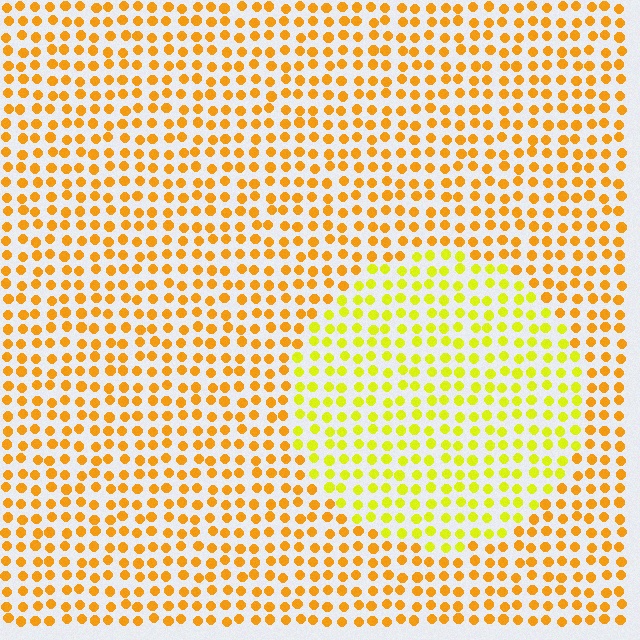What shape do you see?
I see a circle.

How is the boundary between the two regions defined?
The boundary is defined purely by a slight shift in hue (about 30 degrees). Spacing, size, and orientation are identical on both sides.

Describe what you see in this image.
The image is filled with small orange elements in a uniform arrangement. A circle-shaped region is visible where the elements are tinted to a slightly different hue, forming a subtle color boundary.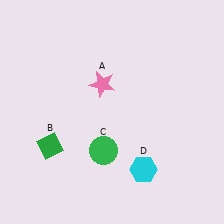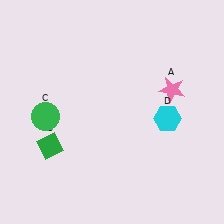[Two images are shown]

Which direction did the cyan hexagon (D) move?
The cyan hexagon (D) moved up.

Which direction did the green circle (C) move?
The green circle (C) moved left.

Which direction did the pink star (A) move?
The pink star (A) moved right.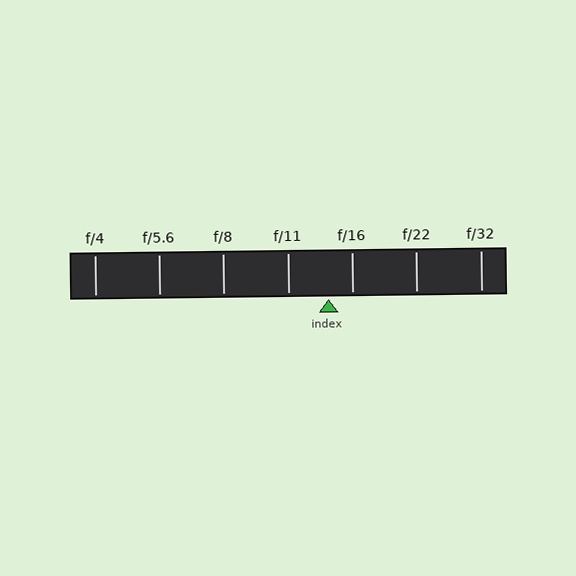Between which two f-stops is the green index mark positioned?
The index mark is between f/11 and f/16.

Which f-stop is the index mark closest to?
The index mark is closest to f/16.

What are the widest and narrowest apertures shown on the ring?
The widest aperture shown is f/4 and the narrowest is f/32.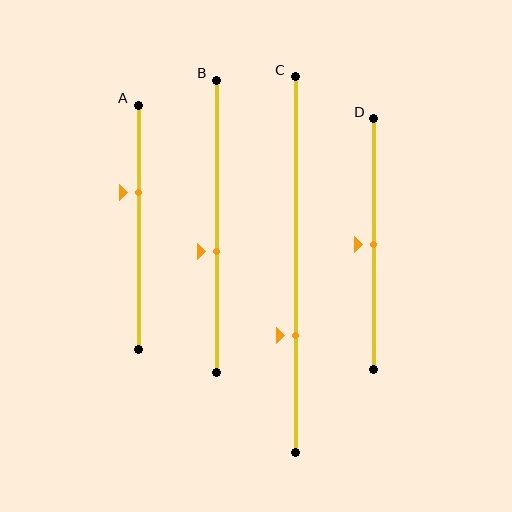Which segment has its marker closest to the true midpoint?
Segment D has its marker closest to the true midpoint.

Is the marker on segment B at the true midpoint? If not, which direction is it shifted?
No, the marker on segment B is shifted downward by about 9% of the segment length.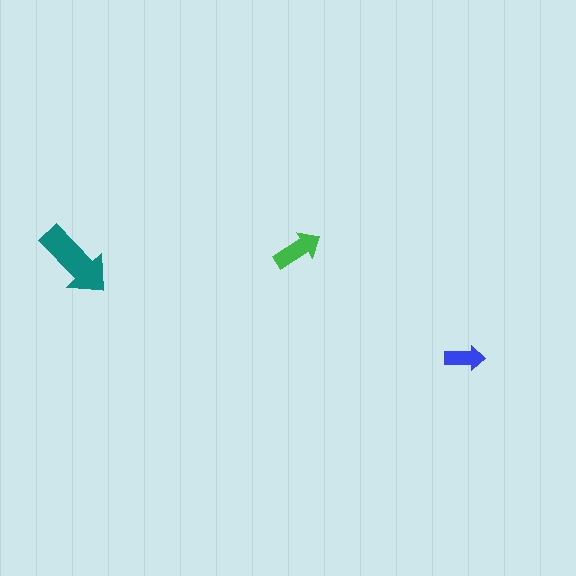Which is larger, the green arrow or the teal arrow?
The teal one.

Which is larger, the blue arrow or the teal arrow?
The teal one.